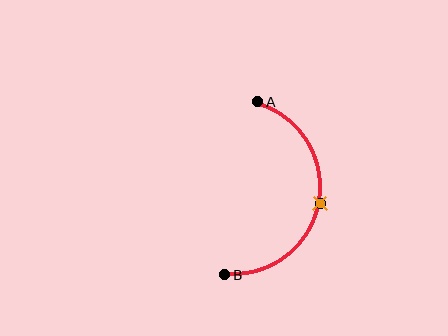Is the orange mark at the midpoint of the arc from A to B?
Yes. The orange mark lies on the arc at equal arc-length from both A and B — it is the arc midpoint.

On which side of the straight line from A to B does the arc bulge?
The arc bulges to the right of the straight line connecting A and B.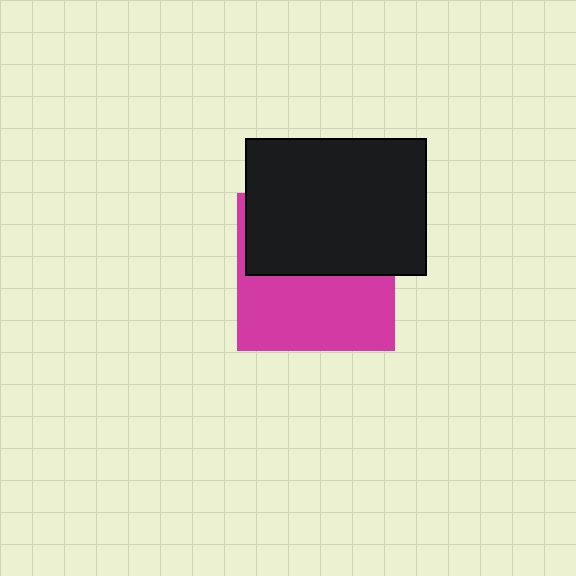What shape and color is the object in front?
The object in front is a black rectangle.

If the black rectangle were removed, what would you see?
You would see the complete magenta square.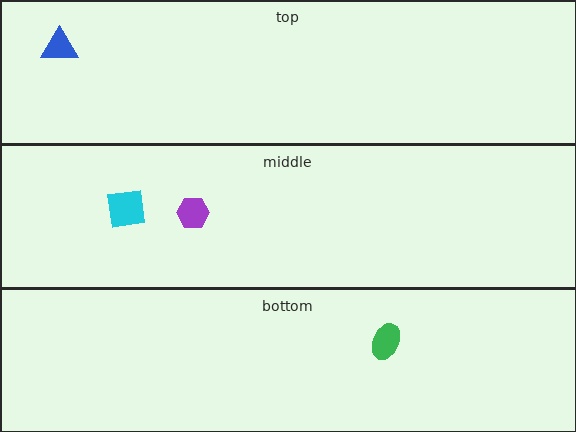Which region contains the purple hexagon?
The middle region.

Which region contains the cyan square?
The middle region.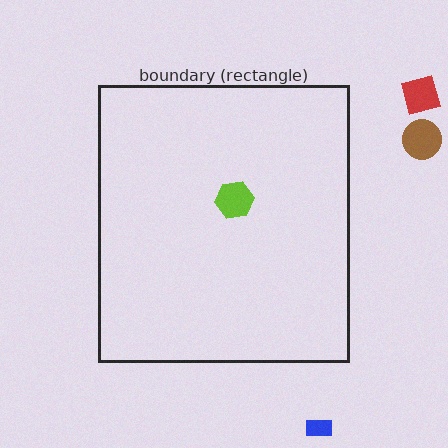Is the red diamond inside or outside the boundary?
Outside.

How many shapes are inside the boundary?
1 inside, 3 outside.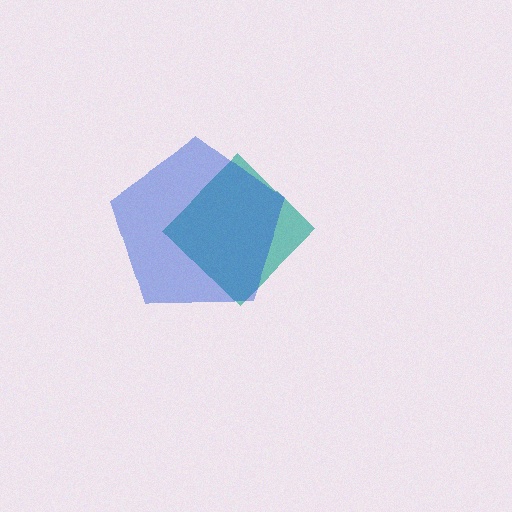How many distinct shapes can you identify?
There are 2 distinct shapes: a teal diamond, a blue pentagon.